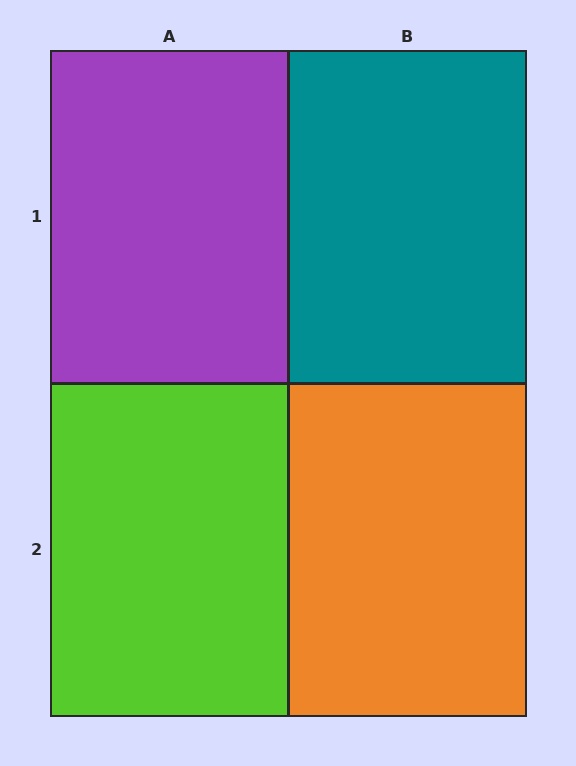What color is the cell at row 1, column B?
Teal.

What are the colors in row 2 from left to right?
Lime, orange.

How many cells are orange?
1 cell is orange.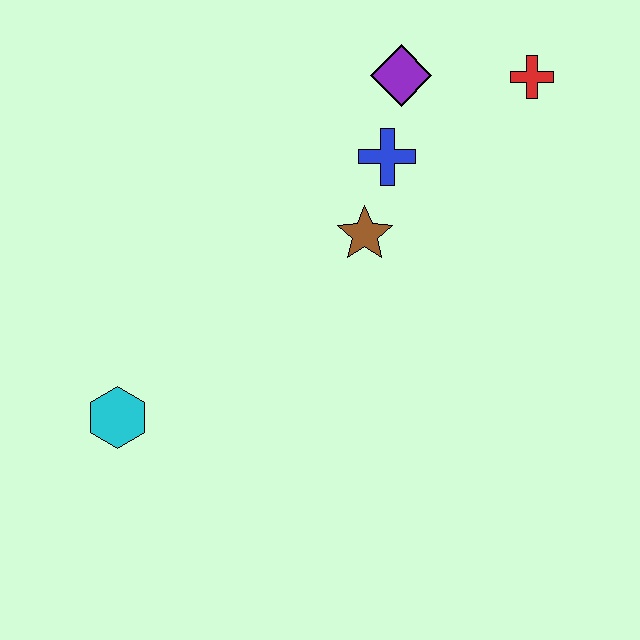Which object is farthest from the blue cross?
The cyan hexagon is farthest from the blue cross.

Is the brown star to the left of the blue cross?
Yes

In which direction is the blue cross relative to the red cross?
The blue cross is to the left of the red cross.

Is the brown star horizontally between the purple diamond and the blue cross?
No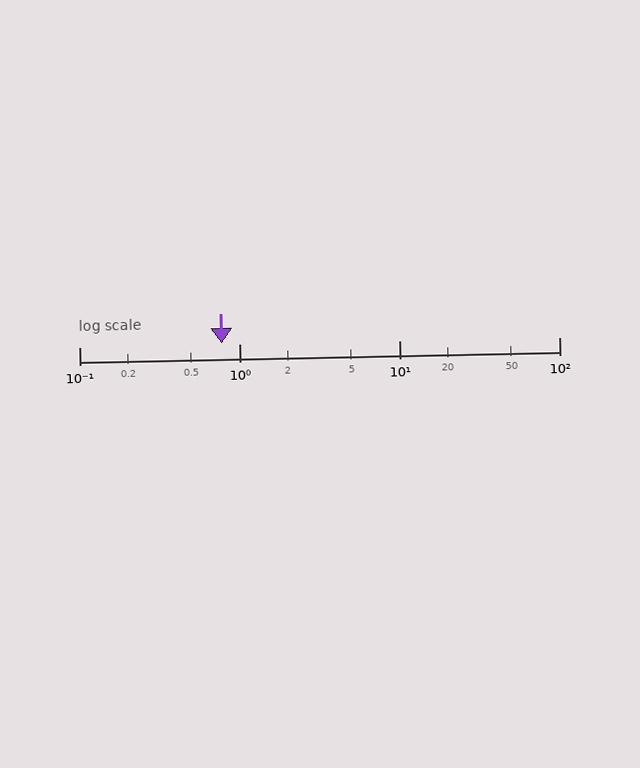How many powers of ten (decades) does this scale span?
The scale spans 3 decades, from 0.1 to 100.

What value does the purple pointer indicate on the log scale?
The pointer indicates approximately 0.78.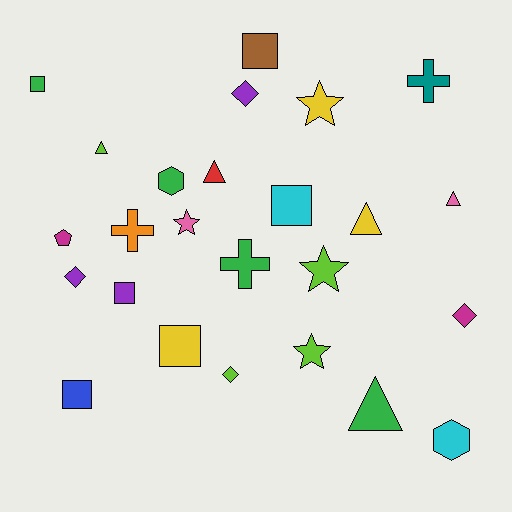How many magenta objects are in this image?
There are 2 magenta objects.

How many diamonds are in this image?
There are 4 diamonds.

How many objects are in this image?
There are 25 objects.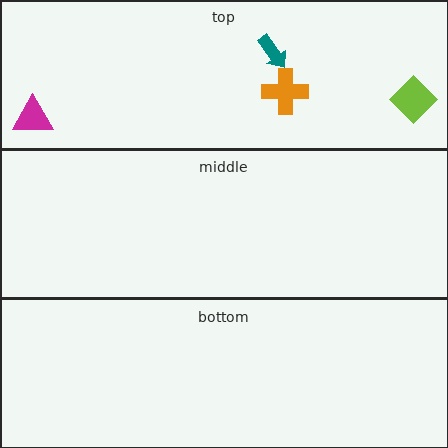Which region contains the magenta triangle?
The top region.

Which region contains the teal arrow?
The top region.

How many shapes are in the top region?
4.